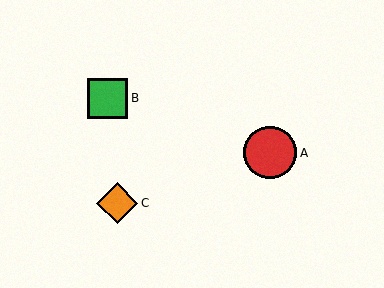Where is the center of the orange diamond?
The center of the orange diamond is at (117, 203).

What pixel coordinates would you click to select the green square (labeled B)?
Click at (107, 98) to select the green square B.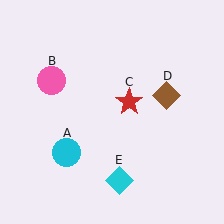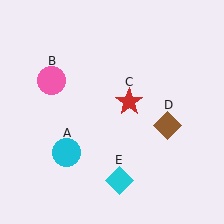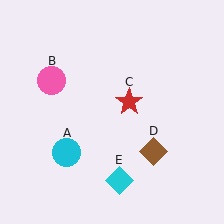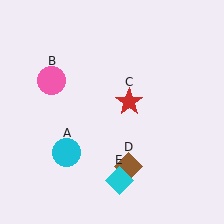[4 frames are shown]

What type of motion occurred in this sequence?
The brown diamond (object D) rotated clockwise around the center of the scene.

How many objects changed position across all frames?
1 object changed position: brown diamond (object D).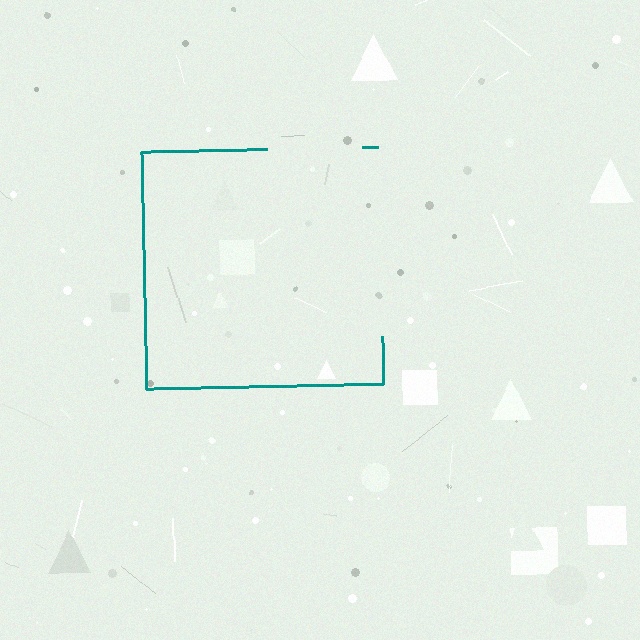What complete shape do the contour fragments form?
The contour fragments form a square.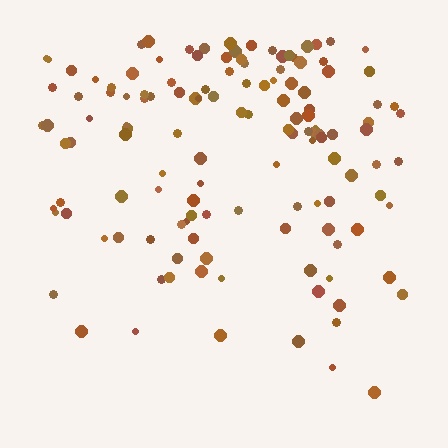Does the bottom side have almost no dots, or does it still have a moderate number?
Still a moderate number, just noticeably fewer than the top.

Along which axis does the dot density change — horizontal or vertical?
Vertical.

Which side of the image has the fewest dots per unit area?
The bottom.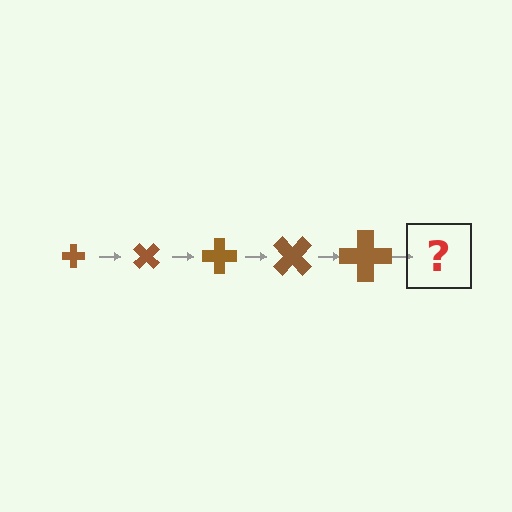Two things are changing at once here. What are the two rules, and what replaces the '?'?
The two rules are that the cross grows larger each step and it rotates 45 degrees each step. The '?' should be a cross, larger than the previous one and rotated 225 degrees from the start.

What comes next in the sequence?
The next element should be a cross, larger than the previous one and rotated 225 degrees from the start.